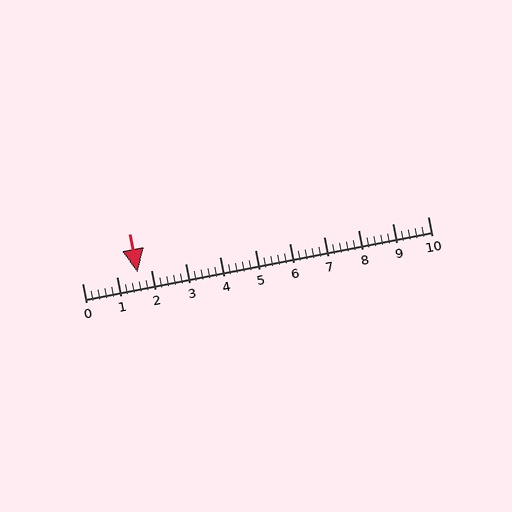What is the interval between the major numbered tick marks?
The major tick marks are spaced 1 units apart.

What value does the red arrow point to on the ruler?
The red arrow points to approximately 1.6.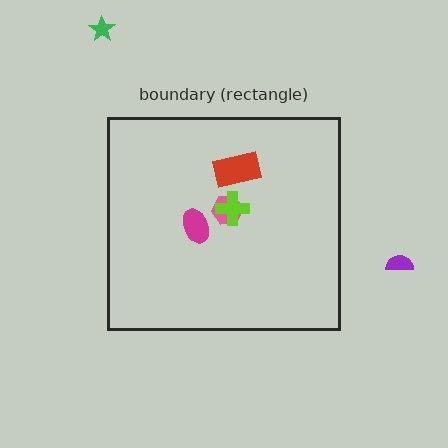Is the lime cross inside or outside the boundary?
Inside.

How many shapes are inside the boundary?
4 inside, 2 outside.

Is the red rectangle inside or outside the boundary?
Inside.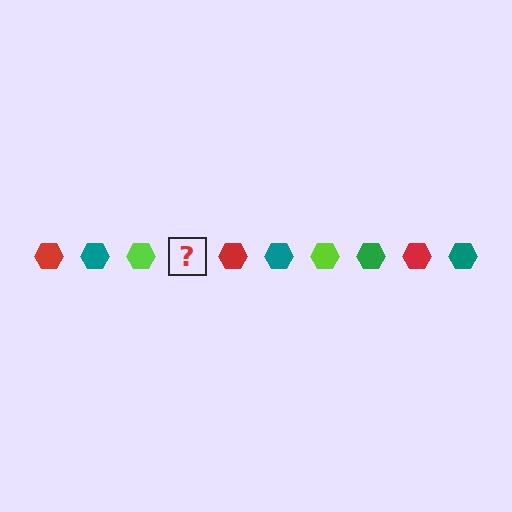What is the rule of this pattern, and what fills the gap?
The rule is that the pattern cycles through red, teal, lime, green hexagons. The gap should be filled with a green hexagon.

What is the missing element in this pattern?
The missing element is a green hexagon.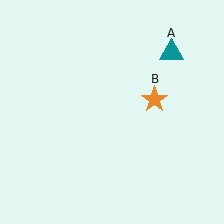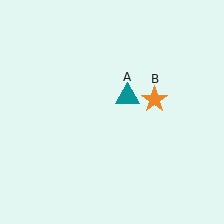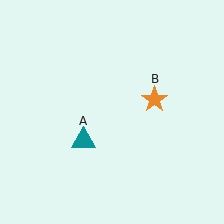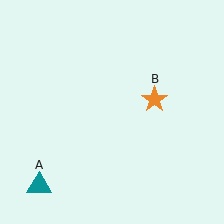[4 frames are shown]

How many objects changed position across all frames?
1 object changed position: teal triangle (object A).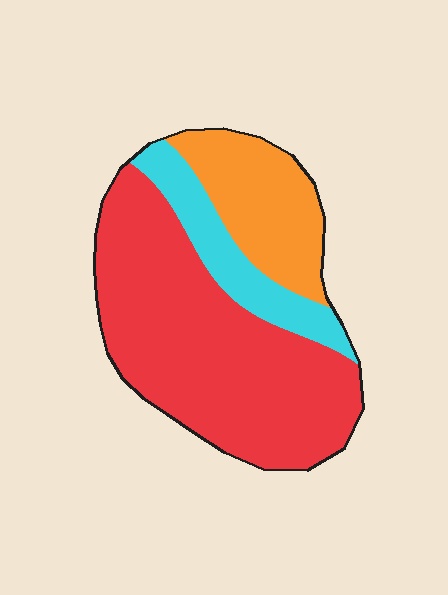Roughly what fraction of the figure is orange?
Orange covers 22% of the figure.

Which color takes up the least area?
Cyan, at roughly 15%.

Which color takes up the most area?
Red, at roughly 60%.